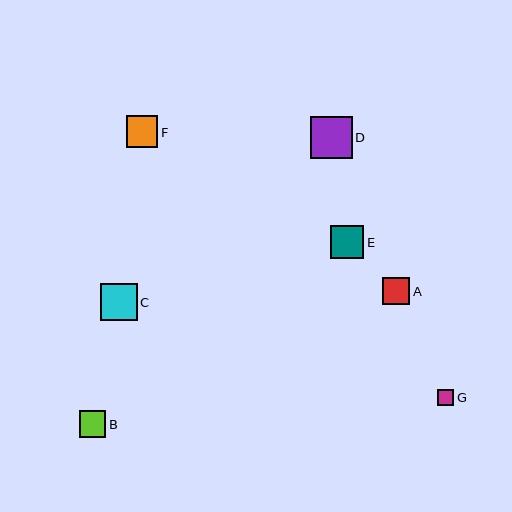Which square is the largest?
Square D is the largest with a size of approximately 42 pixels.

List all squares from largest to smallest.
From largest to smallest: D, C, E, F, A, B, G.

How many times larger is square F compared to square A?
Square F is approximately 1.2 times the size of square A.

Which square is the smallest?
Square G is the smallest with a size of approximately 17 pixels.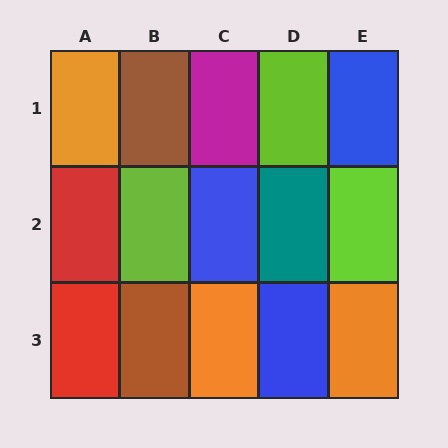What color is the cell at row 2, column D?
Teal.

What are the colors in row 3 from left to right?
Red, brown, orange, blue, orange.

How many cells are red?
2 cells are red.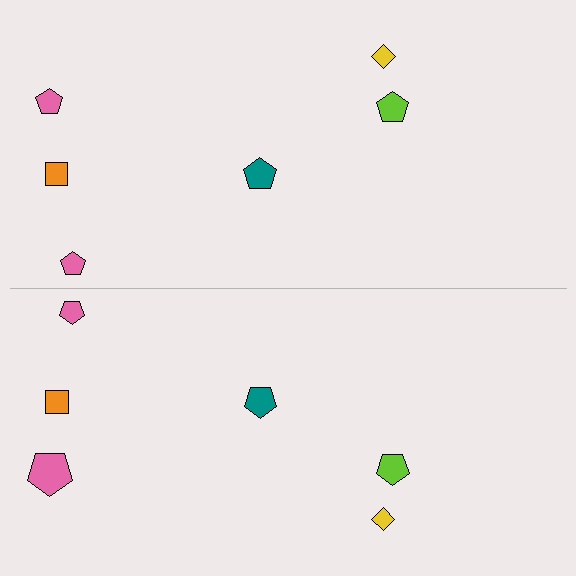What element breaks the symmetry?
The pink pentagon on the bottom side has a different size than its mirror counterpart.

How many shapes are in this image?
There are 12 shapes in this image.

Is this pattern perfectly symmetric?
No, the pattern is not perfectly symmetric. The pink pentagon on the bottom side has a different size than its mirror counterpart.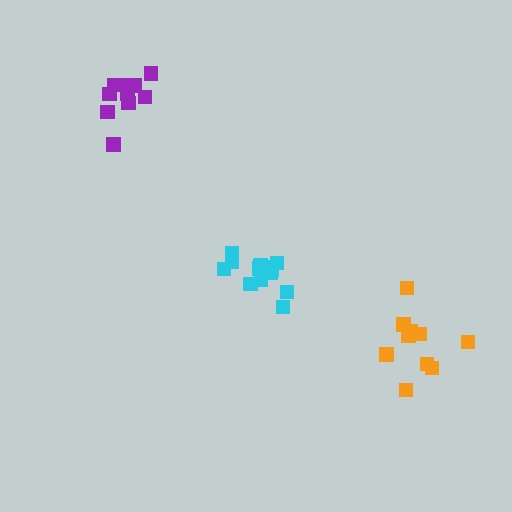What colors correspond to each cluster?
The clusters are colored: orange, cyan, purple.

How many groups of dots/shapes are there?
There are 3 groups.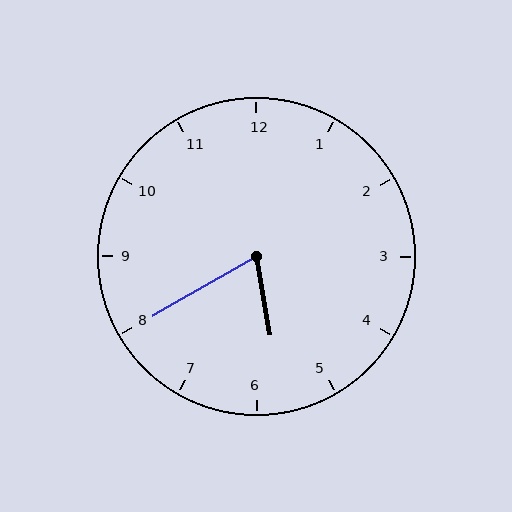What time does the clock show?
5:40.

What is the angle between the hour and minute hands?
Approximately 70 degrees.